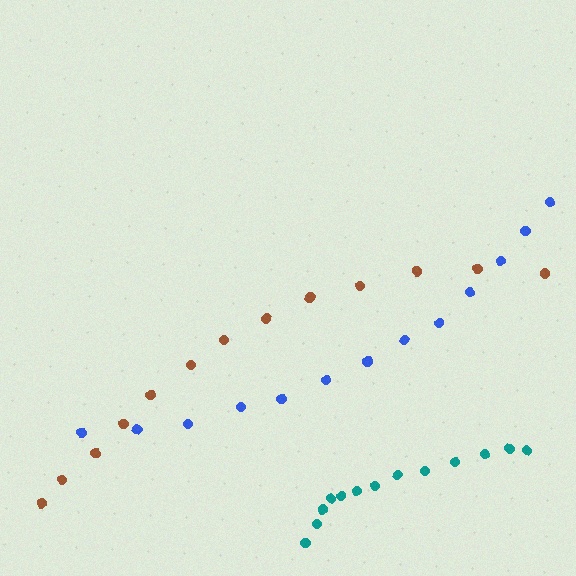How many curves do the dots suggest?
There are 3 distinct paths.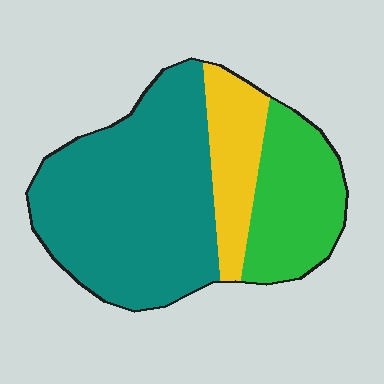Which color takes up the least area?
Yellow, at roughly 15%.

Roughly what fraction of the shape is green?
Green takes up about one quarter (1/4) of the shape.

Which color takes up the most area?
Teal, at roughly 60%.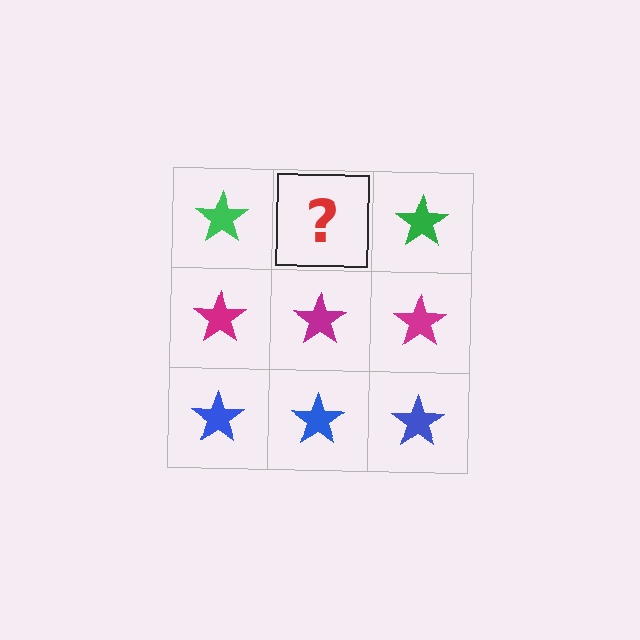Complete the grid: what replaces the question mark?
The question mark should be replaced with a green star.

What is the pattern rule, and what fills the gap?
The rule is that each row has a consistent color. The gap should be filled with a green star.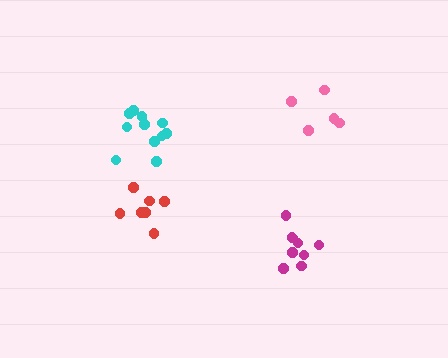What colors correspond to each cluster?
The clusters are colored: red, cyan, pink, magenta.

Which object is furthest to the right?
The pink cluster is rightmost.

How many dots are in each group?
Group 1: 7 dots, Group 2: 11 dots, Group 3: 5 dots, Group 4: 10 dots (33 total).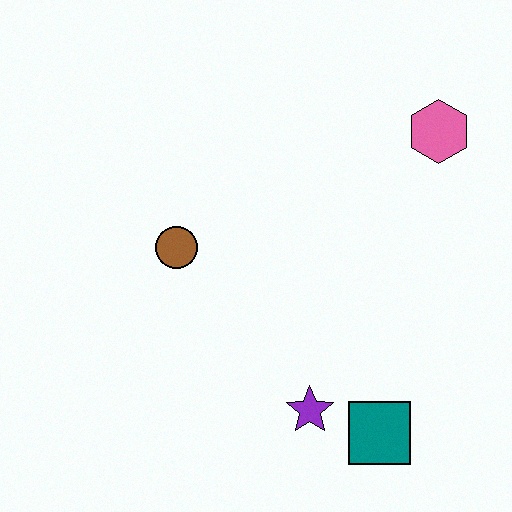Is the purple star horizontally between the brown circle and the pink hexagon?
Yes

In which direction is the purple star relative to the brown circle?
The purple star is below the brown circle.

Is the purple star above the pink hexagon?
No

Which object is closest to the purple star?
The teal square is closest to the purple star.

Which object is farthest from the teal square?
The pink hexagon is farthest from the teal square.